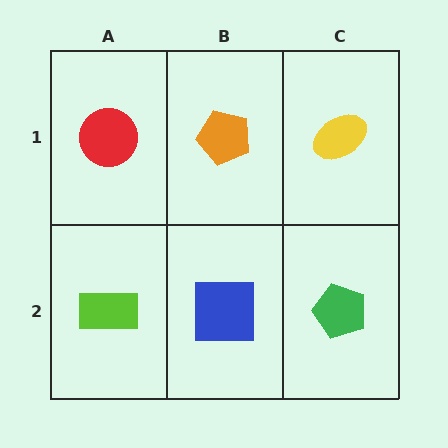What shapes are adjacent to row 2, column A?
A red circle (row 1, column A), a blue square (row 2, column B).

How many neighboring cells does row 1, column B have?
3.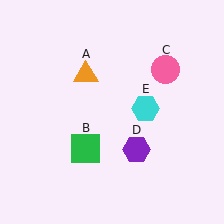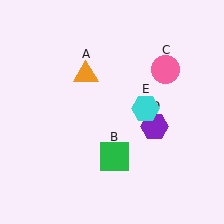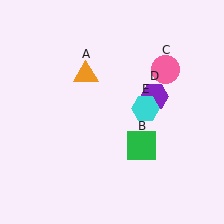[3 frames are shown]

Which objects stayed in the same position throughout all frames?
Orange triangle (object A) and pink circle (object C) and cyan hexagon (object E) remained stationary.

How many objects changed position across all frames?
2 objects changed position: green square (object B), purple hexagon (object D).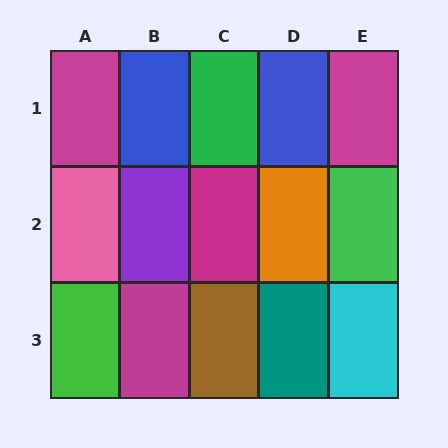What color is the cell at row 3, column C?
Brown.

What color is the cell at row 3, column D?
Teal.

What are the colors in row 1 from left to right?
Magenta, blue, green, blue, magenta.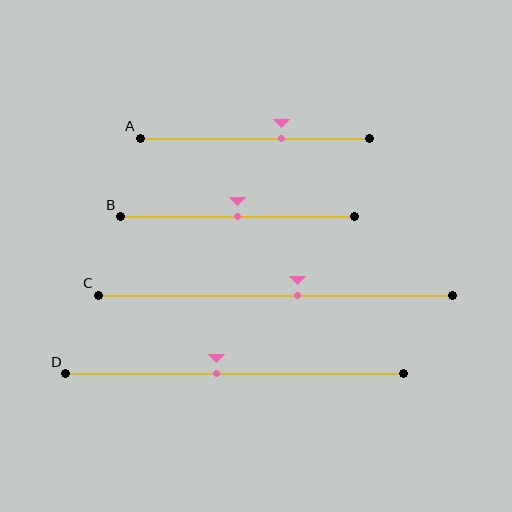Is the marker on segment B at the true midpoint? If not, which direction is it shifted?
Yes, the marker on segment B is at the true midpoint.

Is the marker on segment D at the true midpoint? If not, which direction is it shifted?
No, the marker on segment D is shifted to the left by about 5% of the segment length.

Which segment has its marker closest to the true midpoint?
Segment B has its marker closest to the true midpoint.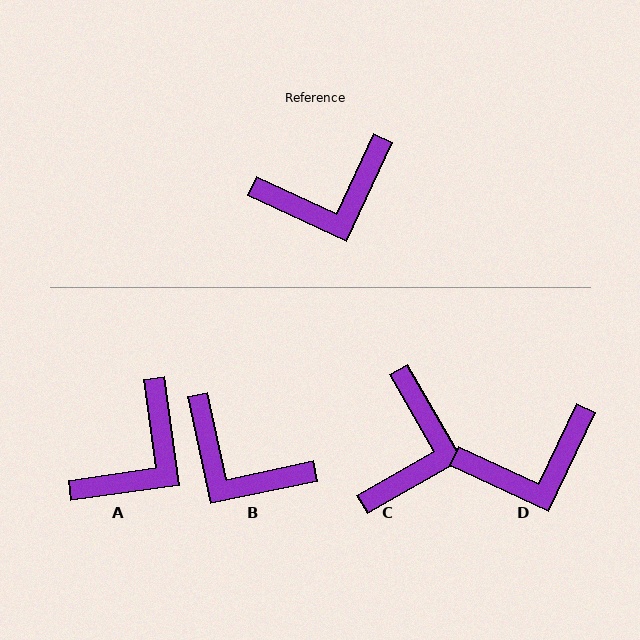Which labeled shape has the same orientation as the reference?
D.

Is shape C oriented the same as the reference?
No, it is off by about 55 degrees.